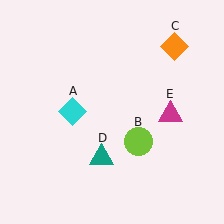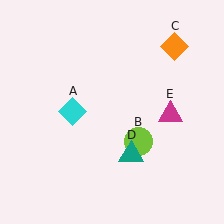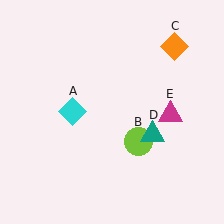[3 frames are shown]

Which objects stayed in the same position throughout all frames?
Cyan diamond (object A) and lime circle (object B) and orange diamond (object C) and magenta triangle (object E) remained stationary.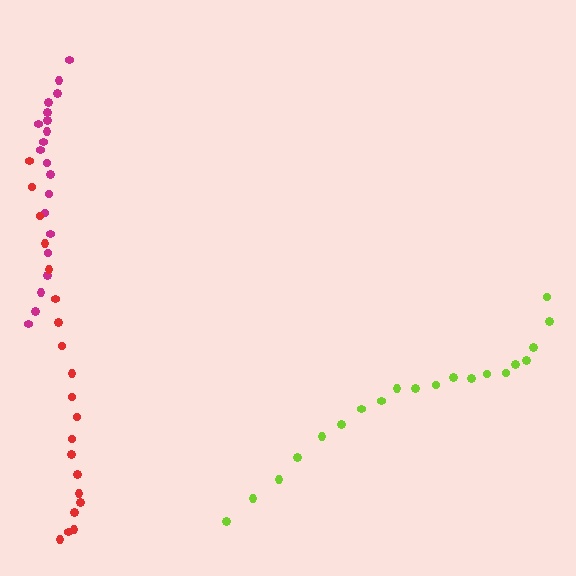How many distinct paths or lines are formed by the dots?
There are 3 distinct paths.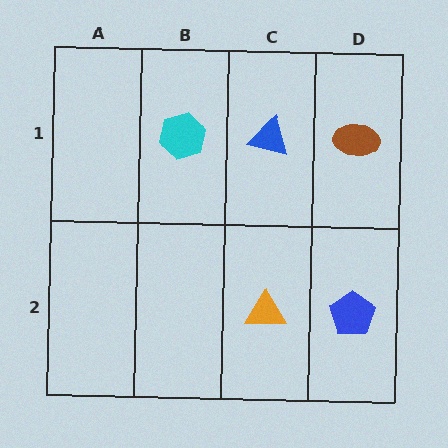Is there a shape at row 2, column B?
No, that cell is empty.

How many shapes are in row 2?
2 shapes.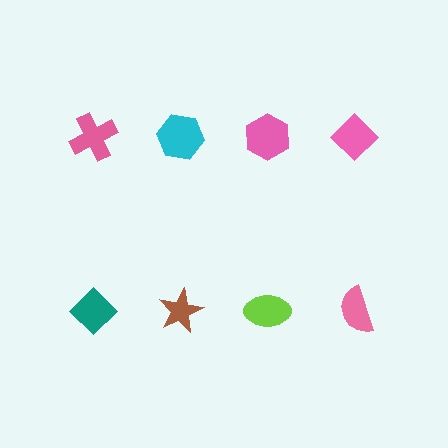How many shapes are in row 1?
4 shapes.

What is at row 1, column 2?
A cyan hexagon.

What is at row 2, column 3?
A lime ellipse.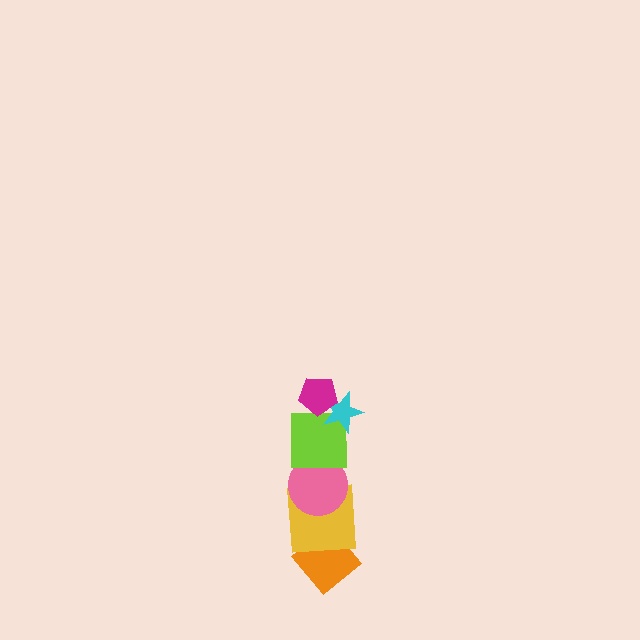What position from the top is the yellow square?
The yellow square is 5th from the top.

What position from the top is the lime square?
The lime square is 3rd from the top.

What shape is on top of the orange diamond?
The yellow square is on top of the orange diamond.